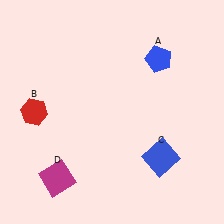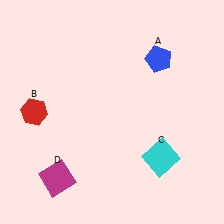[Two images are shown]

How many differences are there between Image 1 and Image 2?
There is 1 difference between the two images.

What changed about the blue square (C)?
In Image 1, C is blue. In Image 2, it changed to cyan.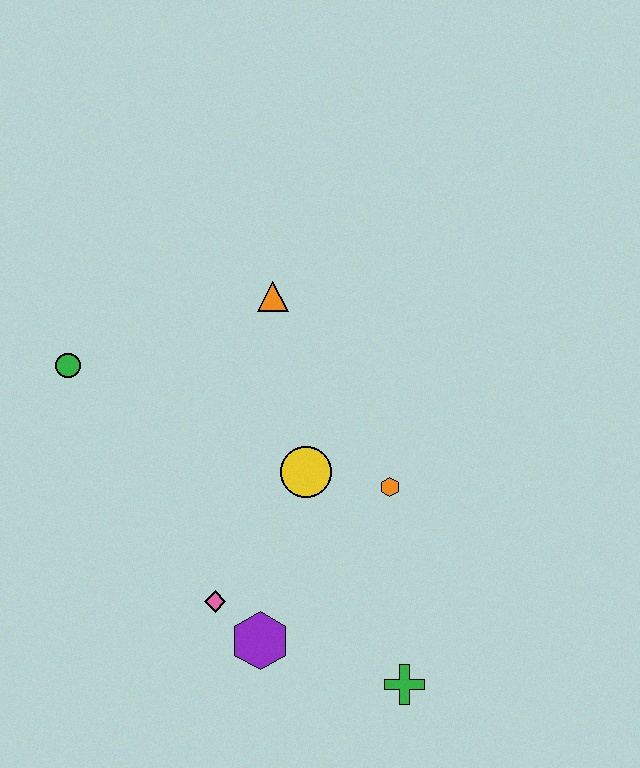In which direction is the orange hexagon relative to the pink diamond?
The orange hexagon is to the right of the pink diamond.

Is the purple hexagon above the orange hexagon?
No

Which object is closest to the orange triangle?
The yellow circle is closest to the orange triangle.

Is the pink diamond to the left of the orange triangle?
Yes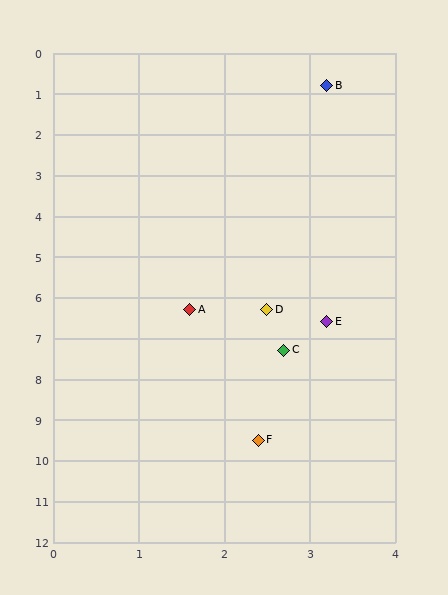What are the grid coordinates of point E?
Point E is at approximately (3.2, 6.6).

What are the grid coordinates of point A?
Point A is at approximately (1.6, 6.3).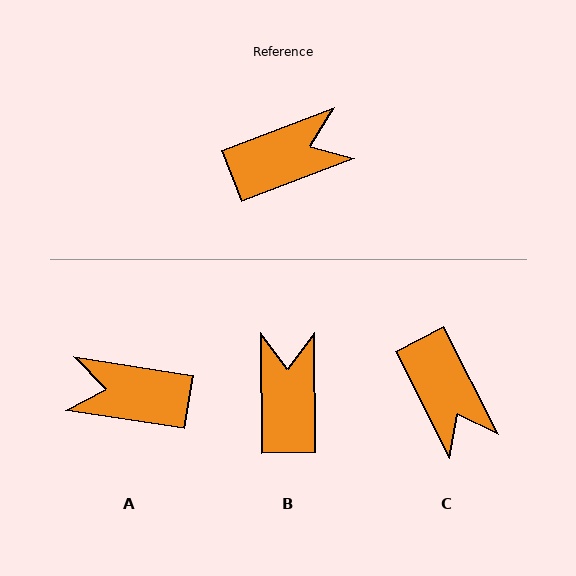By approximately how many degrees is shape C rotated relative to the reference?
Approximately 84 degrees clockwise.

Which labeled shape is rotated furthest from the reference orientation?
A, about 151 degrees away.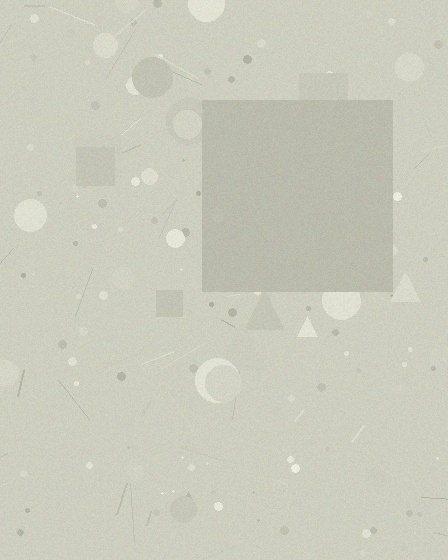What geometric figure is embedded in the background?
A square is embedded in the background.